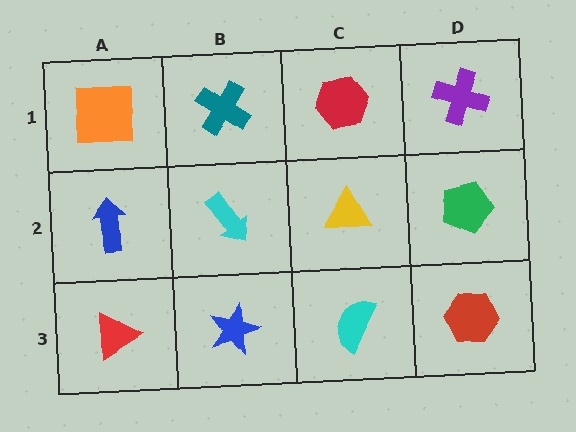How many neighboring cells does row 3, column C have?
3.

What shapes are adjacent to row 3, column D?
A green pentagon (row 2, column D), a cyan semicircle (row 3, column C).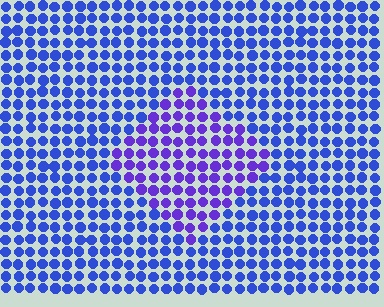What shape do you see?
I see a diamond.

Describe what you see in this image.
The image is filled with small blue elements in a uniform arrangement. A diamond-shaped region is visible where the elements are tinted to a slightly different hue, forming a subtle color boundary.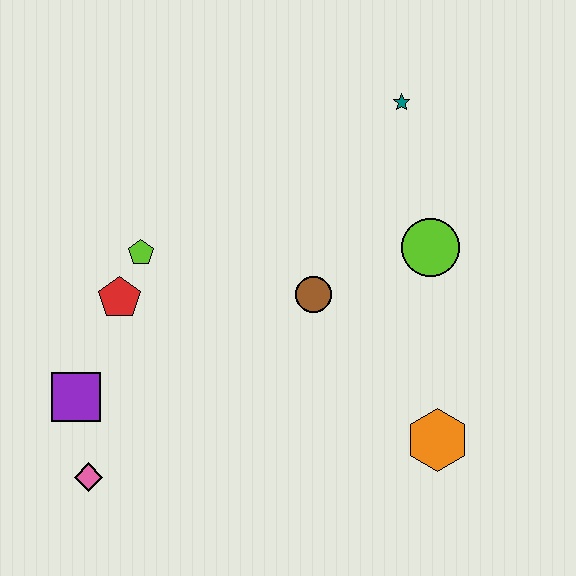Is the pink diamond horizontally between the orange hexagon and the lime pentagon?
No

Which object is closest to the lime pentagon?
The red pentagon is closest to the lime pentagon.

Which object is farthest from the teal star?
The pink diamond is farthest from the teal star.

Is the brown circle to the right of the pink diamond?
Yes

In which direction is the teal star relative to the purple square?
The teal star is to the right of the purple square.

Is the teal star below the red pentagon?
No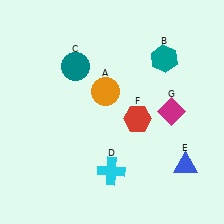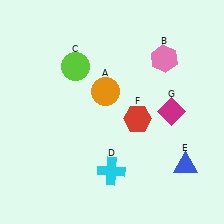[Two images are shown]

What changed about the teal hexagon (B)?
In Image 1, B is teal. In Image 2, it changed to pink.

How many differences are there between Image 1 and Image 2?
There are 2 differences between the two images.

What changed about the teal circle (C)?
In Image 1, C is teal. In Image 2, it changed to lime.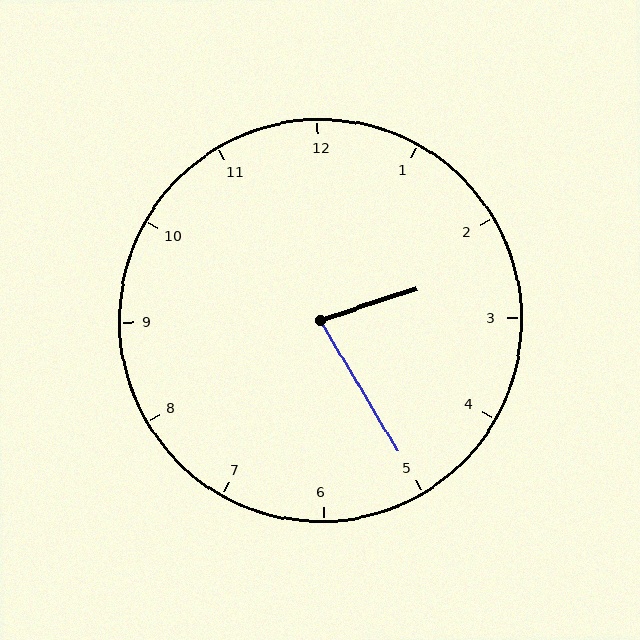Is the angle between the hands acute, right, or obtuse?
It is acute.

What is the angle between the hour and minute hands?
Approximately 78 degrees.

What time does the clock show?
2:25.